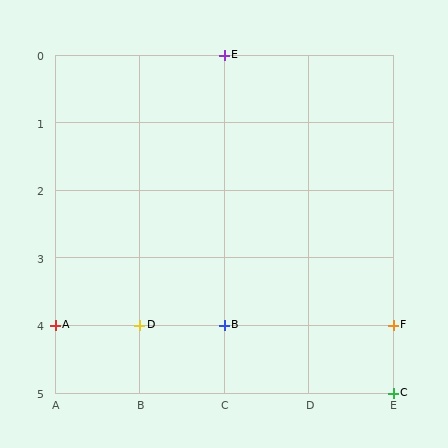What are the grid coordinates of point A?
Point A is at grid coordinates (A, 4).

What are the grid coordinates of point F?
Point F is at grid coordinates (E, 4).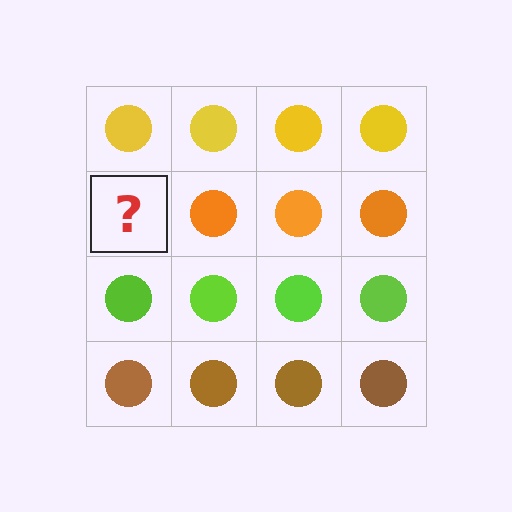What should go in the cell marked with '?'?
The missing cell should contain an orange circle.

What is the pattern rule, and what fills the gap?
The rule is that each row has a consistent color. The gap should be filled with an orange circle.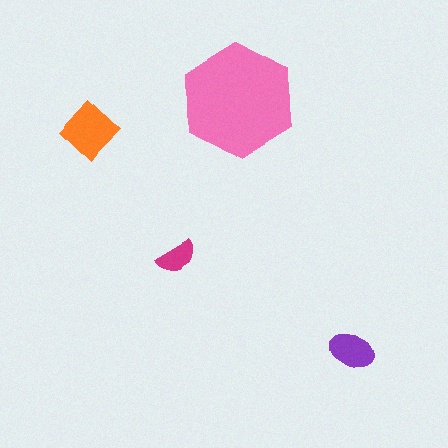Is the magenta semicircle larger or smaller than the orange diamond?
Smaller.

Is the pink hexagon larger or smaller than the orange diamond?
Larger.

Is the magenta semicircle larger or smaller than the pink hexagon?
Smaller.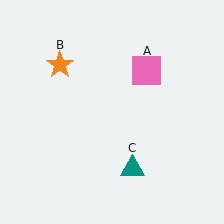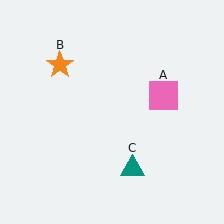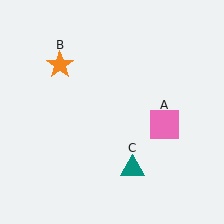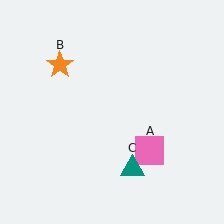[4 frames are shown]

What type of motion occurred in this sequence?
The pink square (object A) rotated clockwise around the center of the scene.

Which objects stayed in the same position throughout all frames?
Orange star (object B) and teal triangle (object C) remained stationary.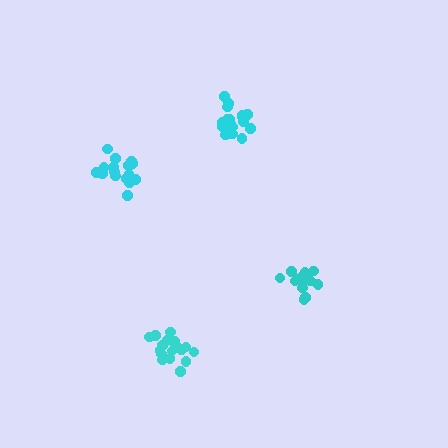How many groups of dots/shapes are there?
There are 4 groups.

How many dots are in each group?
Group 1: 17 dots, Group 2: 14 dots, Group 3: 18 dots, Group 4: 19 dots (68 total).